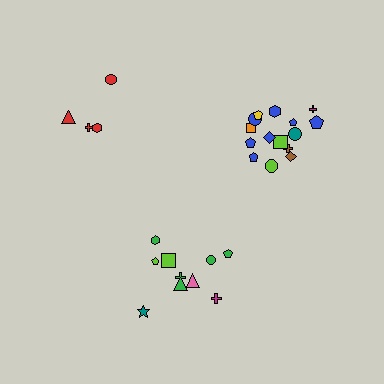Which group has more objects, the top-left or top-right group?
The top-right group.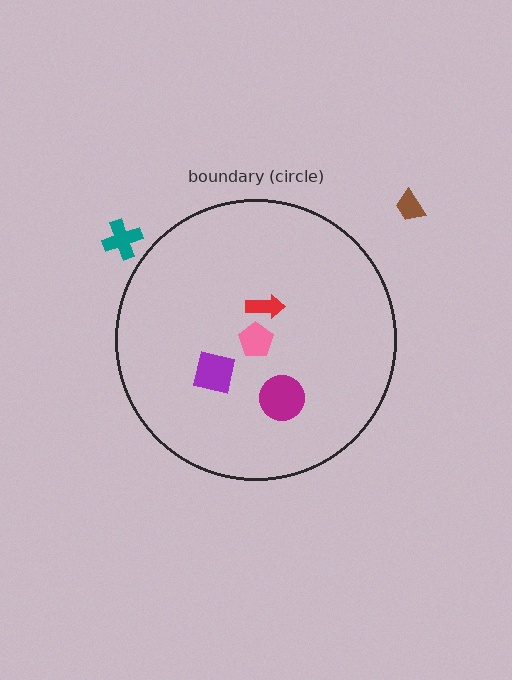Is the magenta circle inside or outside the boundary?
Inside.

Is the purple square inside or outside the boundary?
Inside.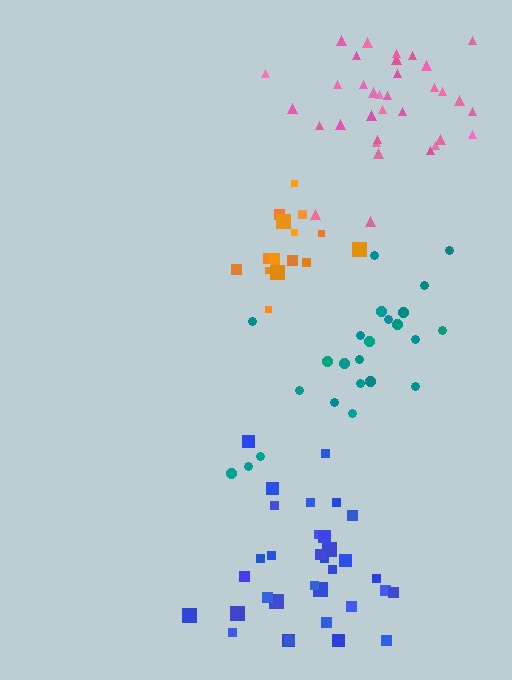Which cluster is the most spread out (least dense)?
Teal.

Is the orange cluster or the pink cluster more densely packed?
Orange.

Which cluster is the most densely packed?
Orange.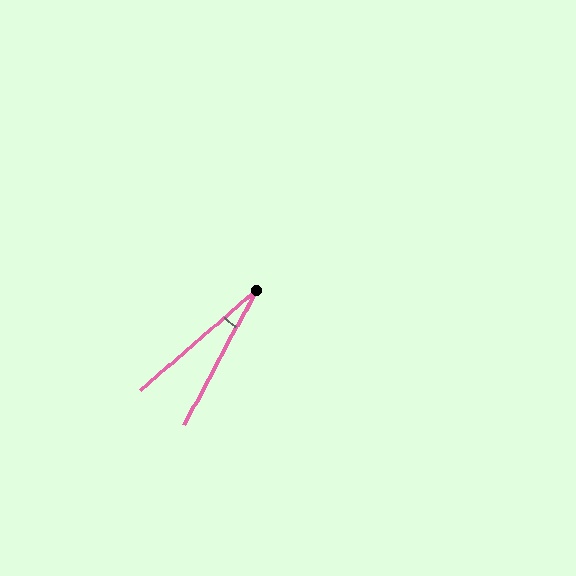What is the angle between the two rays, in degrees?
Approximately 21 degrees.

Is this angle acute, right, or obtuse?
It is acute.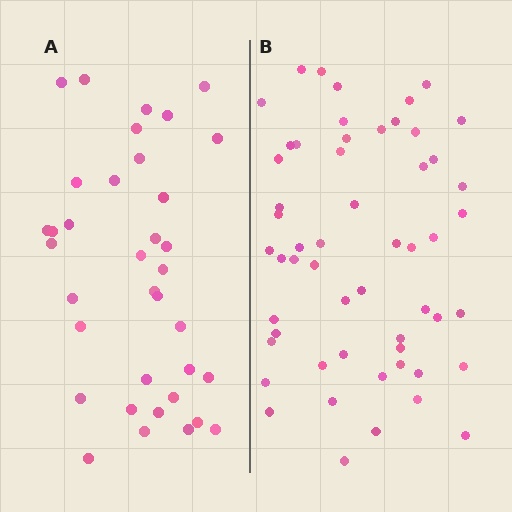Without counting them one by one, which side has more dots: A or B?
Region B (the right region) has more dots.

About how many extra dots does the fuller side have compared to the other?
Region B has approximately 20 more dots than region A.